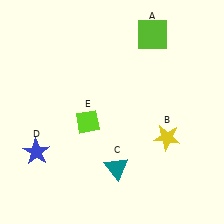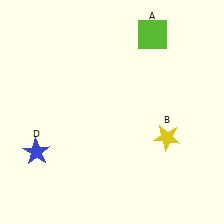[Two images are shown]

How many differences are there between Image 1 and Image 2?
There are 2 differences between the two images.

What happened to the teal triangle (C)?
The teal triangle (C) was removed in Image 2. It was in the bottom-right area of Image 1.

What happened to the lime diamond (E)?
The lime diamond (E) was removed in Image 2. It was in the bottom-left area of Image 1.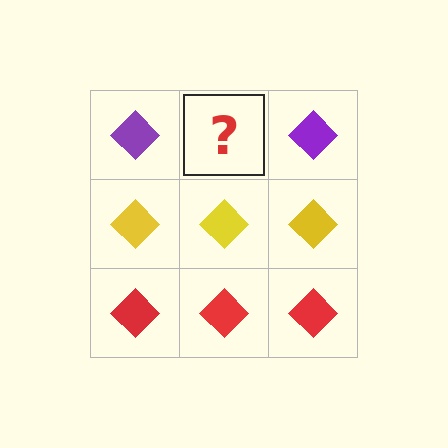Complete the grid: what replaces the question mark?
The question mark should be replaced with a purple diamond.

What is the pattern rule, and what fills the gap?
The rule is that each row has a consistent color. The gap should be filled with a purple diamond.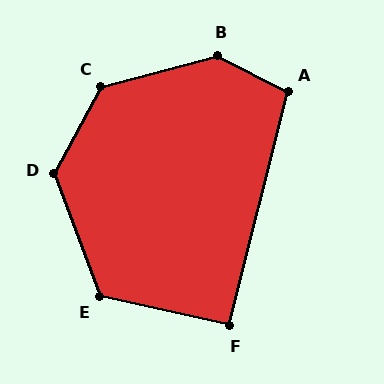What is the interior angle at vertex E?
Approximately 123 degrees (obtuse).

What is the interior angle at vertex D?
Approximately 131 degrees (obtuse).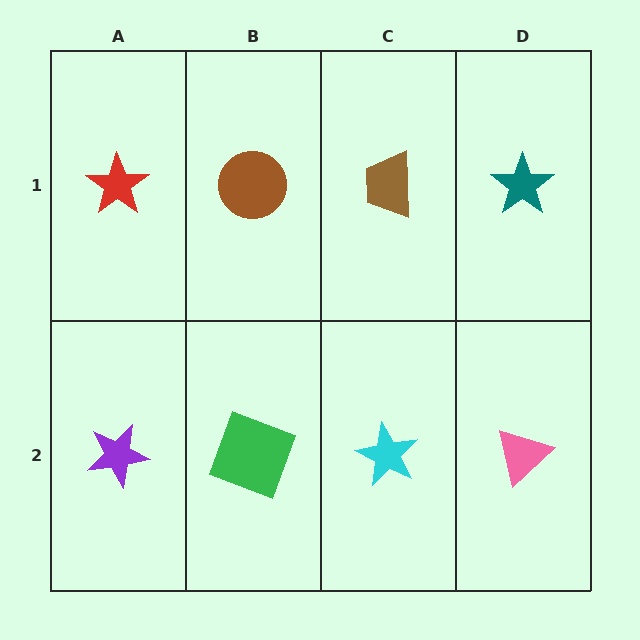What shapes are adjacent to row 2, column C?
A brown trapezoid (row 1, column C), a green square (row 2, column B), a pink triangle (row 2, column D).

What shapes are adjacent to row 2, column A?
A red star (row 1, column A), a green square (row 2, column B).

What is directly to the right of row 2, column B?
A cyan star.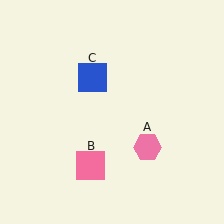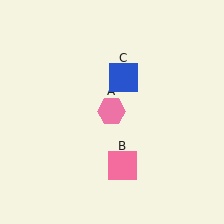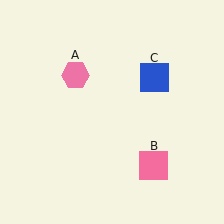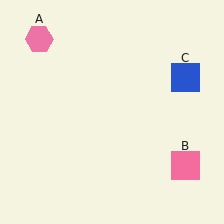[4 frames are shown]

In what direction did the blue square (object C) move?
The blue square (object C) moved right.